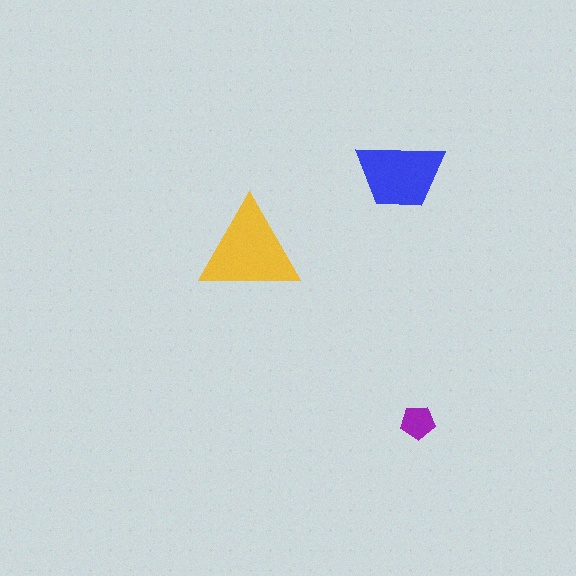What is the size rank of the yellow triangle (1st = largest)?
1st.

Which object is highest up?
The blue trapezoid is topmost.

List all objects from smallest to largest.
The purple pentagon, the blue trapezoid, the yellow triangle.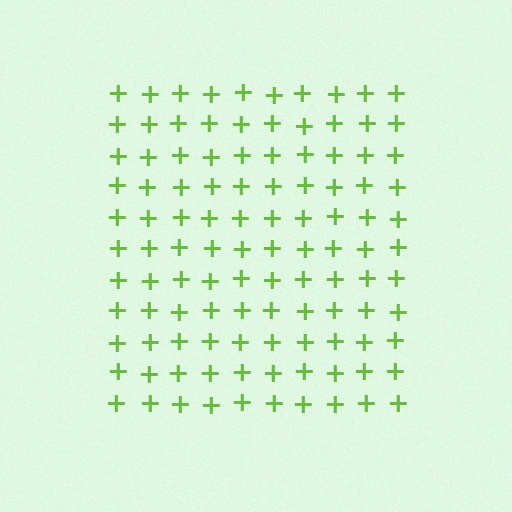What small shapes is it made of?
It is made of small plus signs.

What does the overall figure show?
The overall figure shows a square.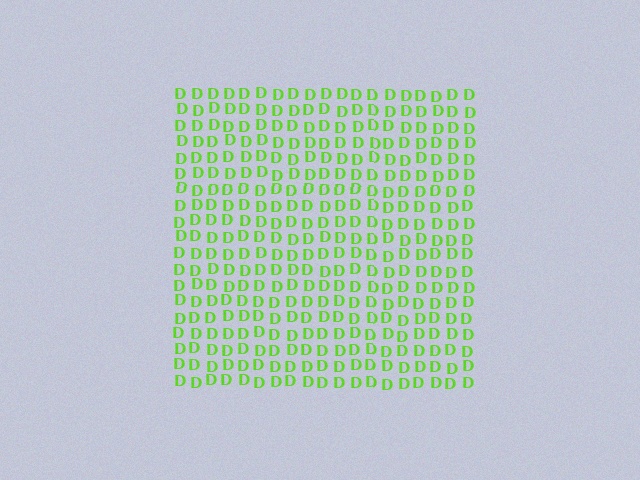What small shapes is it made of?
It is made of small letter D's.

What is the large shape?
The large shape is a square.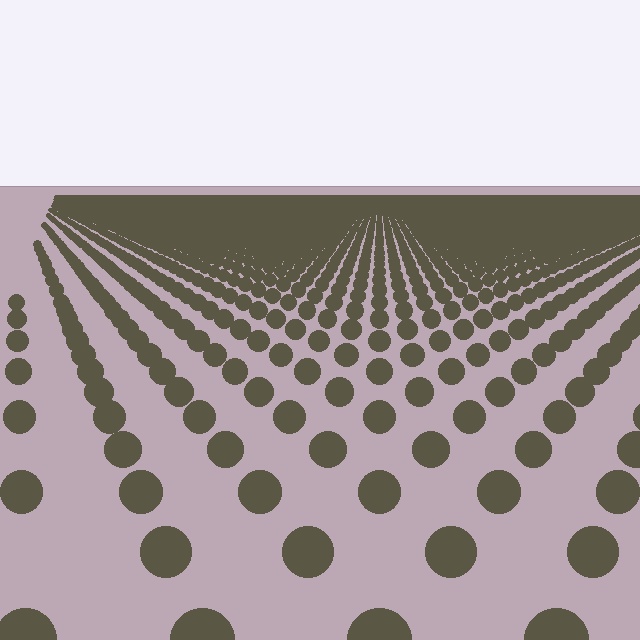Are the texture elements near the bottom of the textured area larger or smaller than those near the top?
Larger. Near the bottom, elements are closer to the viewer and appear at a bigger on-screen size.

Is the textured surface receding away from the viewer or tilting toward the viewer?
The surface is receding away from the viewer. Texture elements get smaller and denser toward the top.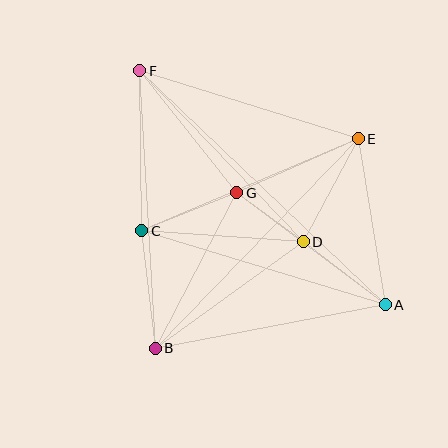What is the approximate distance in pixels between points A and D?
The distance between A and D is approximately 104 pixels.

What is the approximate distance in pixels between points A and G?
The distance between A and G is approximately 186 pixels.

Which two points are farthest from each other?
Points A and F are farthest from each other.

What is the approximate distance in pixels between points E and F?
The distance between E and F is approximately 229 pixels.